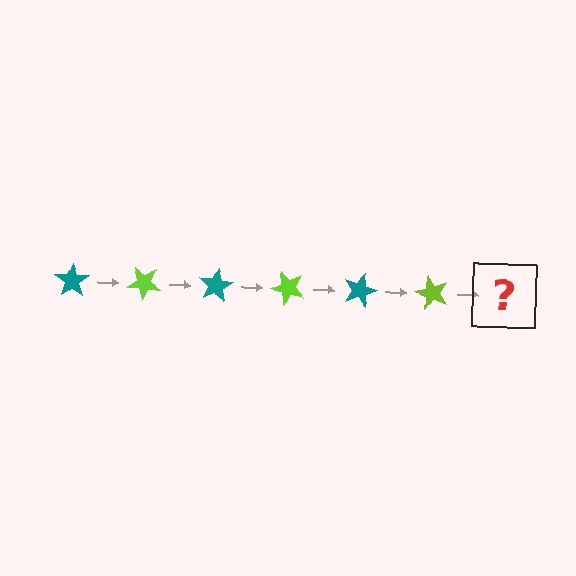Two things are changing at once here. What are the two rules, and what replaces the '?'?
The two rules are that it rotates 40 degrees each step and the color cycles through teal and lime. The '?' should be a teal star, rotated 240 degrees from the start.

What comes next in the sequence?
The next element should be a teal star, rotated 240 degrees from the start.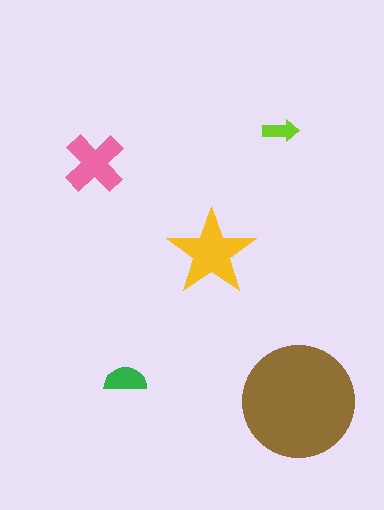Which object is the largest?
The brown circle.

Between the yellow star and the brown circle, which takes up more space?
The brown circle.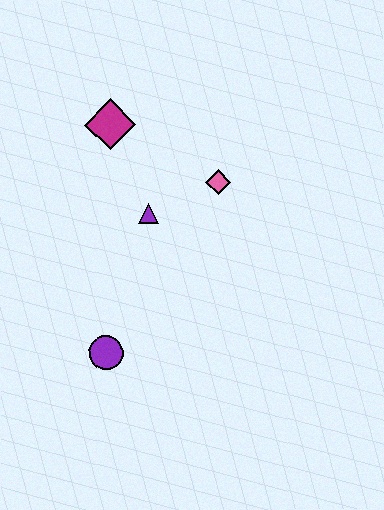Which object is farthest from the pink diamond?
The purple circle is farthest from the pink diamond.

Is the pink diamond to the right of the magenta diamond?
Yes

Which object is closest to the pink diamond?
The purple triangle is closest to the pink diamond.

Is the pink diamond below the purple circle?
No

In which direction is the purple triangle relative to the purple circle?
The purple triangle is above the purple circle.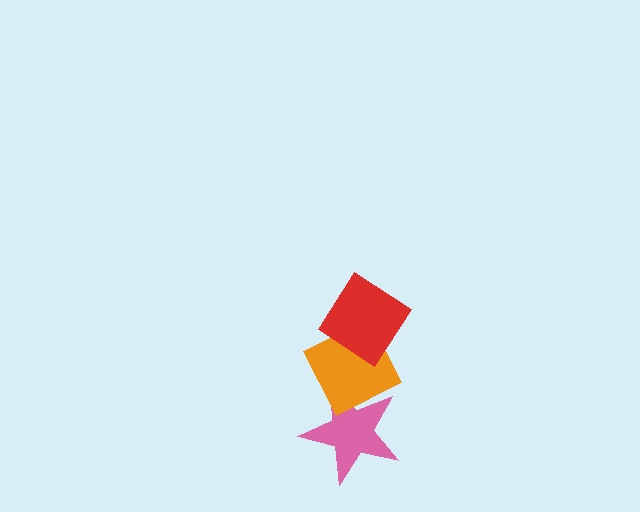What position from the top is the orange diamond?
The orange diamond is 2nd from the top.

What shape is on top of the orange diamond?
The red diamond is on top of the orange diamond.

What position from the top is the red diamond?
The red diamond is 1st from the top.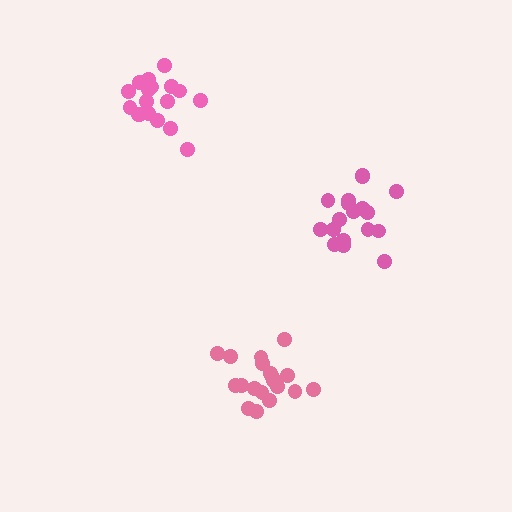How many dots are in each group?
Group 1: 19 dots, Group 2: 19 dots, Group 3: 19 dots (57 total).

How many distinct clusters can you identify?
There are 3 distinct clusters.